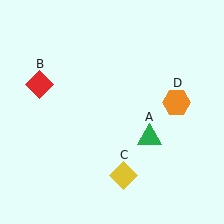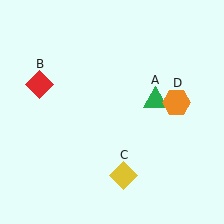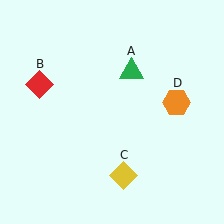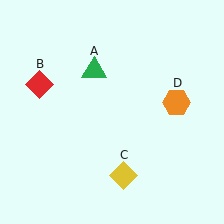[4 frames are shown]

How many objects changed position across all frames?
1 object changed position: green triangle (object A).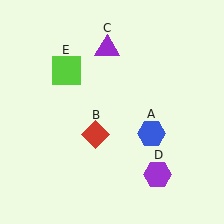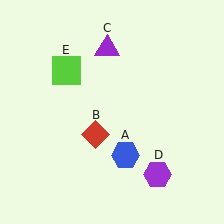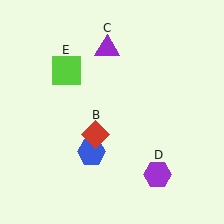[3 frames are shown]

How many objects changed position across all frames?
1 object changed position: blue hexagon (object A).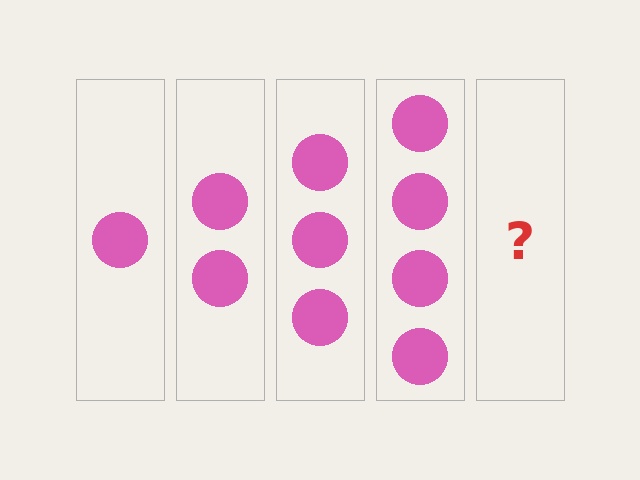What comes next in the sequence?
The next element should be 5 circles.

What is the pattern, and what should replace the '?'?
The pattern is that each step adds one more circle. The '?' should be 5 circles.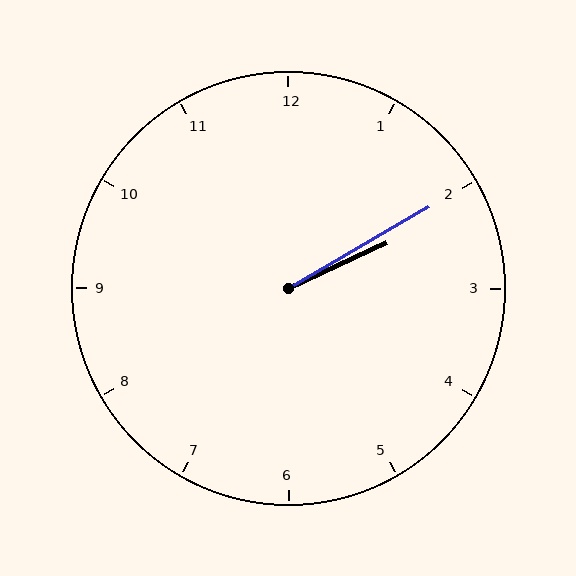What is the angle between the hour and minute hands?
Approximately 5 degrees.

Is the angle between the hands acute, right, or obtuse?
It is acute.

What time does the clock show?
2:10.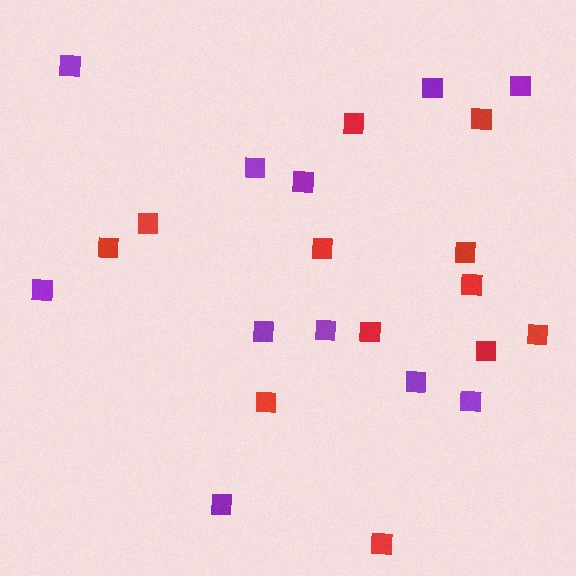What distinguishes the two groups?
There are 2 groups: one group of purple squares (11) and one group of red squares (12).